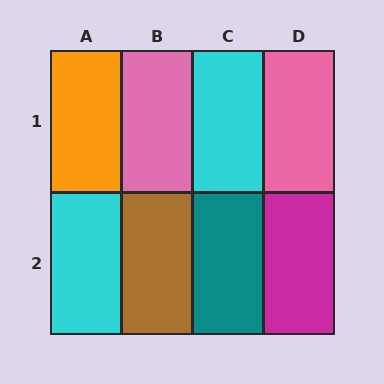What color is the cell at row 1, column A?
Orange.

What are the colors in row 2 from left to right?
Cyan, brown, teal, magenta.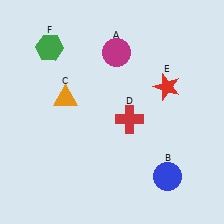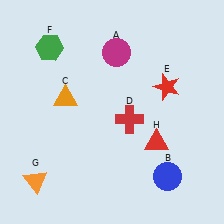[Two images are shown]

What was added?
An orange triangle (G), a red triangle (H) were added in Image 2.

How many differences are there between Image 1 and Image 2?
There are 2 differences between the two images.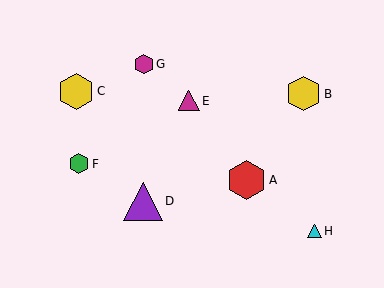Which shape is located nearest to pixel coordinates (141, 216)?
The purple triangle (labeled D) at (143, 202) is nearest to that location.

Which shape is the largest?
The red hexagon (labeled A) is the largest.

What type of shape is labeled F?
Shape F is a green hexagon.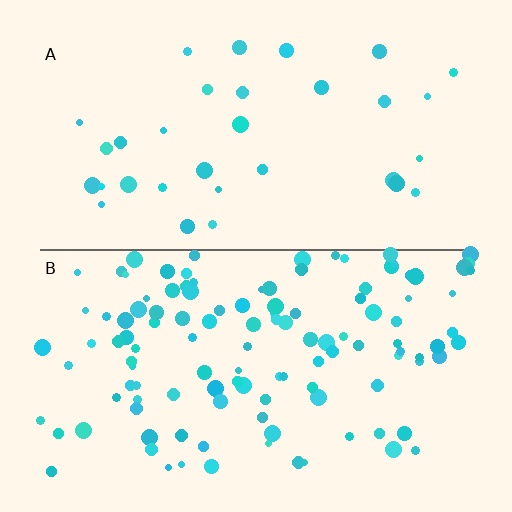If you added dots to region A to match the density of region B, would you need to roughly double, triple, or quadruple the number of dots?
Approximately quadruple.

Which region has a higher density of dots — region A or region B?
B (the bottom).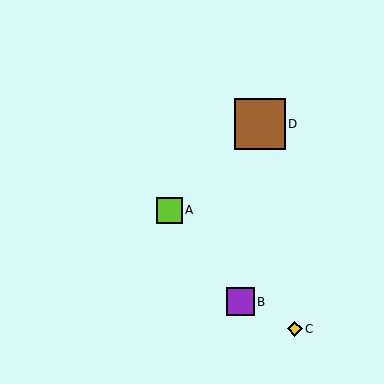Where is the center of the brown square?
The center of the brown square is at (260, 124).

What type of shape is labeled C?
Shape C is a yellow diamond.